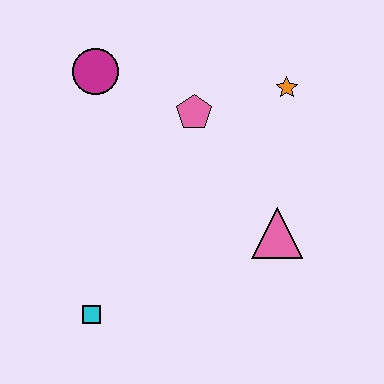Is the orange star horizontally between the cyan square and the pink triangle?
No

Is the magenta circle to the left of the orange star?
Yes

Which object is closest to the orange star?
The pink pentagon is closest to the orange star.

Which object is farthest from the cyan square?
The orange star is farthest from the cyan square.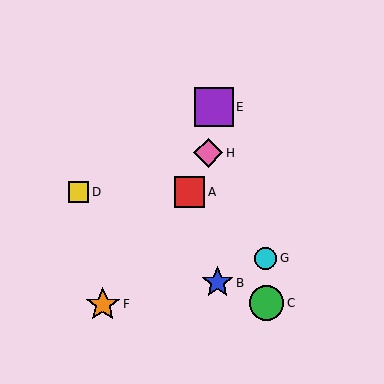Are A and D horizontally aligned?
Yes, both are at y≈192.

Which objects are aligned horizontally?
Objects A, D are aligned horizontally.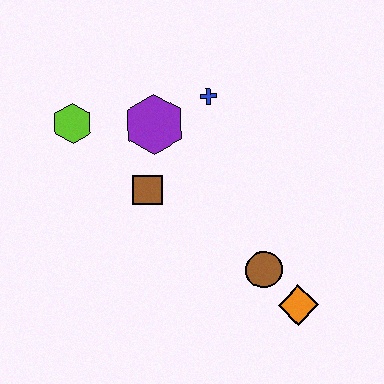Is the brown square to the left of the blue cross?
Yes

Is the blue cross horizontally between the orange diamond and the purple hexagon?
Yes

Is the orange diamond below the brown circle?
Yes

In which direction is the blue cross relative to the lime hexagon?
The blue cross is to the right of the lime hexagon.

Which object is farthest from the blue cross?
The orange diamond is farthest from the blue cross.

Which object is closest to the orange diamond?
The brown circle is closest to the orange diamond.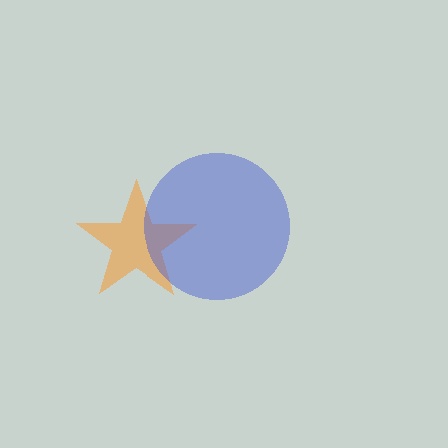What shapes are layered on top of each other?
The layered shapes are: an orange star, a blue circle.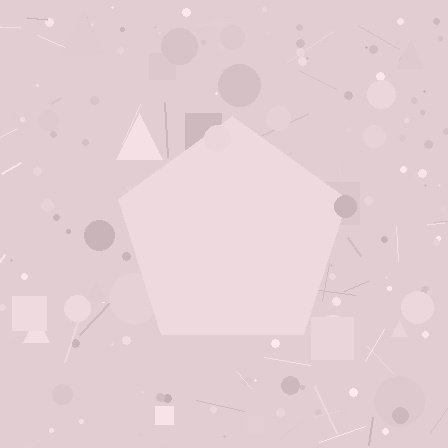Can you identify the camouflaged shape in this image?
The camouflaged shape is a pentagon.